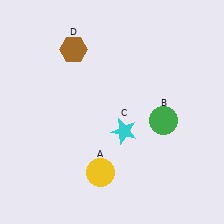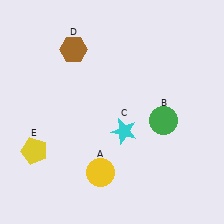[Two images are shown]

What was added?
A yellow pentagon (E) was added in Image 2.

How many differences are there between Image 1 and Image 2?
There is 1 difference between the two images.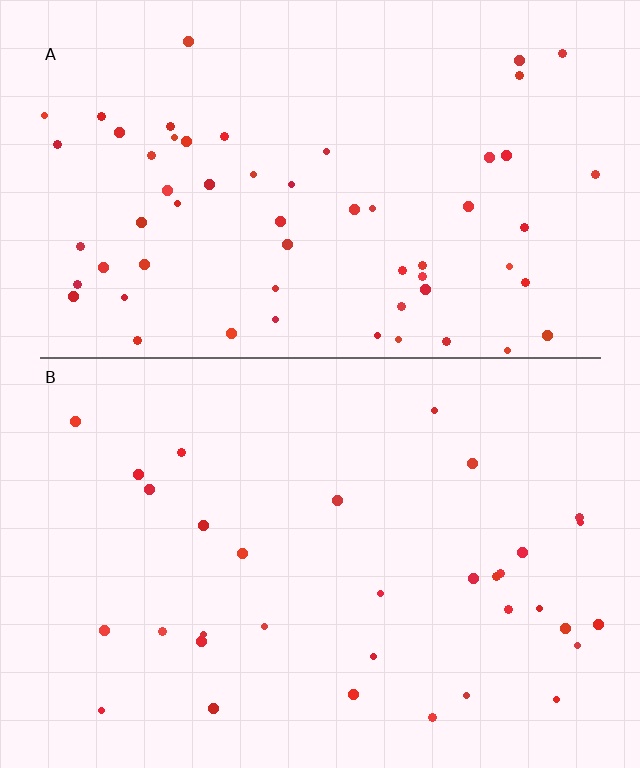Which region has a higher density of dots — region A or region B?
A (the top).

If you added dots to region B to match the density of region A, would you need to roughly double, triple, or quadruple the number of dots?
Approximately double.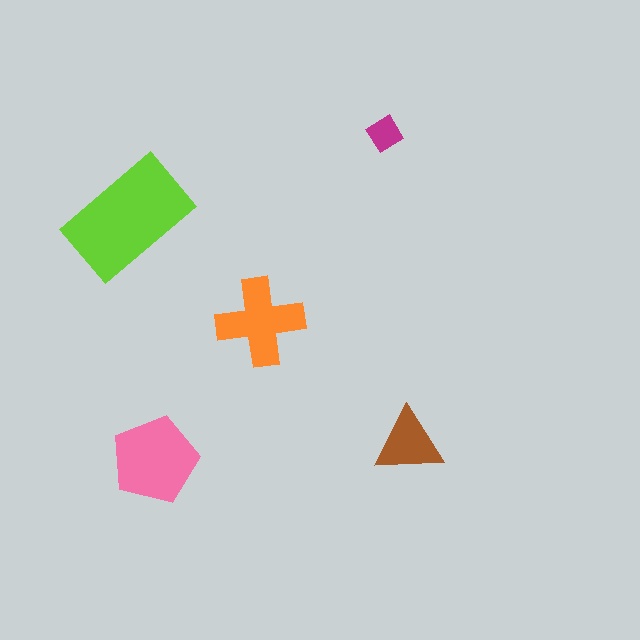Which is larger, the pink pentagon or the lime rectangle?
The lime rectangle.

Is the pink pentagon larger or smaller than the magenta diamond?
Larger.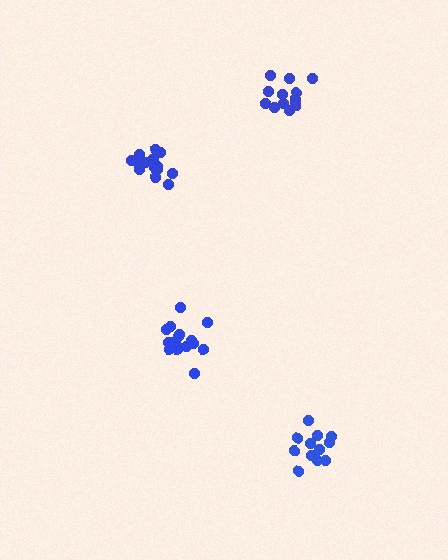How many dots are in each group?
Group 1: 17 dots, Group 2: 13 dots, Group 3: 15 dots, Group 4: 12 dots (57 total).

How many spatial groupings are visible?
There are 4 spatial groupings.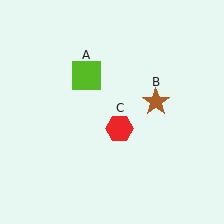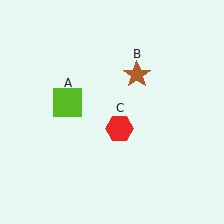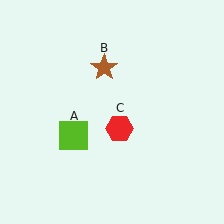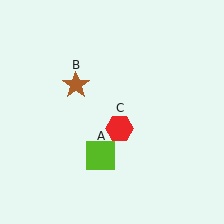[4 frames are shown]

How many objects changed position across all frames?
2 objects changed position: lime square (object A), brown star (object B).